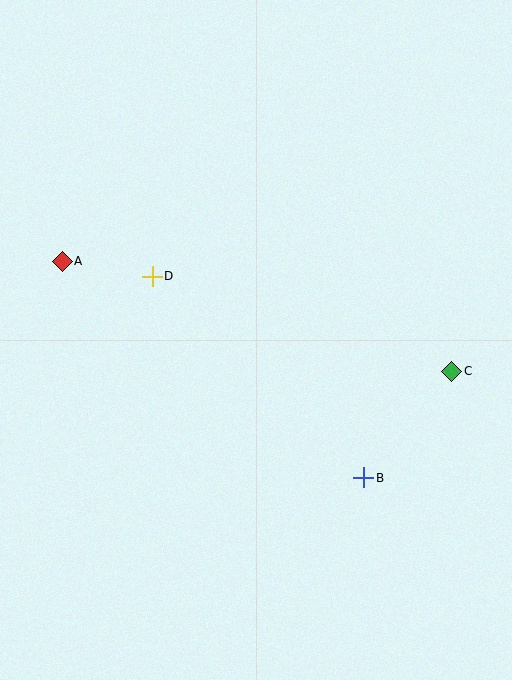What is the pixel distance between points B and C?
The distance between B and C is 138 pixels.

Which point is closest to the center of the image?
Point D at (152, 276) is closest to the center.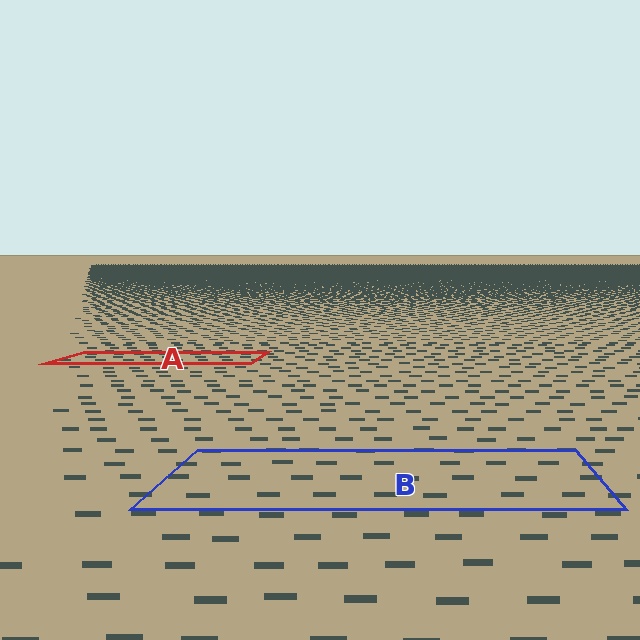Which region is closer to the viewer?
Region B is closer. The texture elements there are larger and more spread out.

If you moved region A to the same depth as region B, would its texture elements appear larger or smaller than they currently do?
They would appear larger. At a closer depth, the same texture elements are projected at a bigger on-screen size.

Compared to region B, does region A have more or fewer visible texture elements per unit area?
Region A has more texture elements per unit area — they are packed more densely because it is farther away.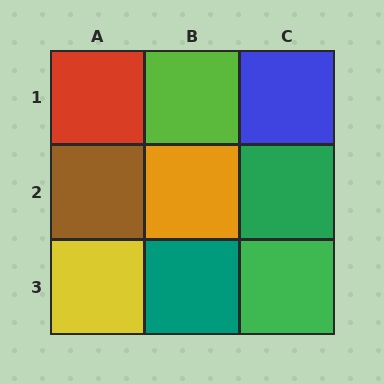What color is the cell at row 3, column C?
Green.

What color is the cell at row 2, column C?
Green.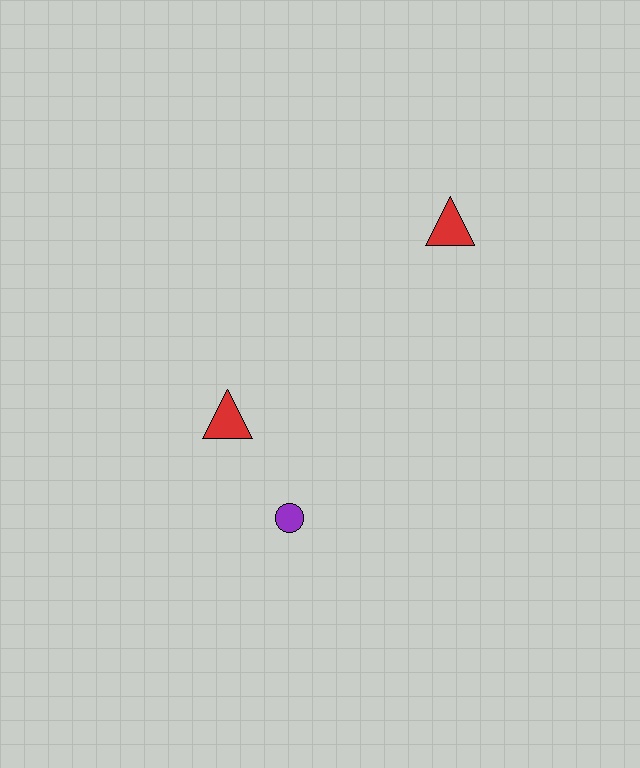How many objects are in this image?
There are 3 objects.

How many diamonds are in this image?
There are no diamonds.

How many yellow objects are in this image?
There are no yellow objects.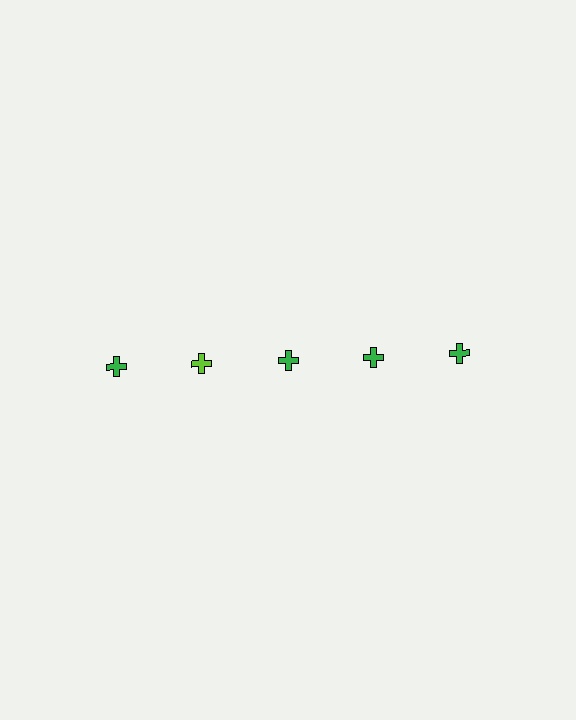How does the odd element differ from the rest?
It has a different color: lime instead of green.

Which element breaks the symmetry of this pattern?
The lime cross in the top row, second from left column breaks the symmetry. All other shapes are green crosses.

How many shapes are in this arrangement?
There are 5 shapes arranged in a grid pattern.